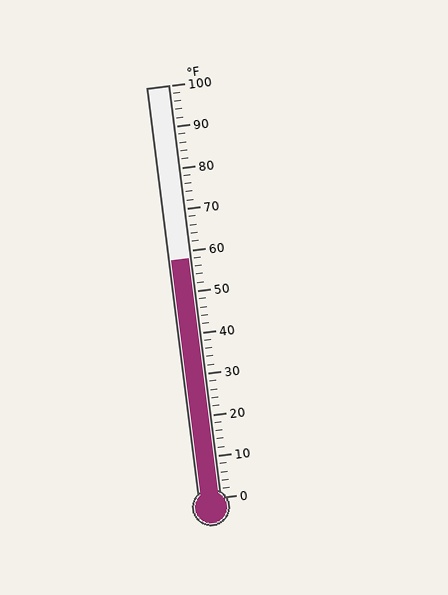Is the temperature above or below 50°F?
The temperature is above 50°F.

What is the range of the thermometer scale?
The thermometer scale ranges from 0°F to 100°F.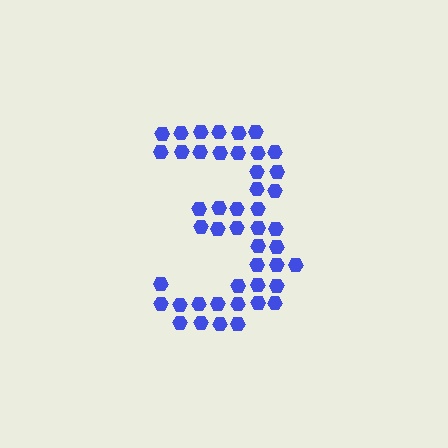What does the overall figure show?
The overall figure shows the digit 3.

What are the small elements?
The small elements are hexagons.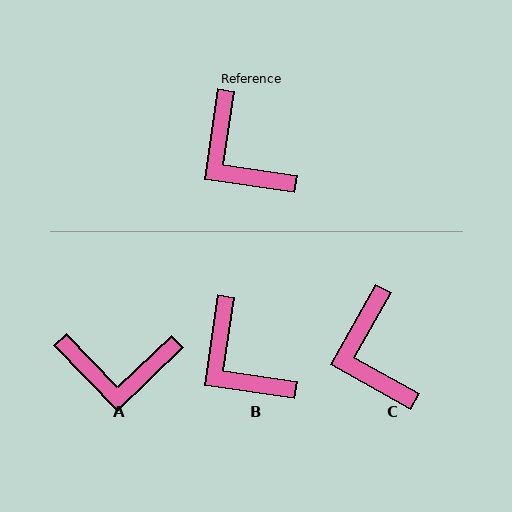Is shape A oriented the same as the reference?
No, it is off by about 52 degrees.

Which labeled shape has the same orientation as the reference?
B.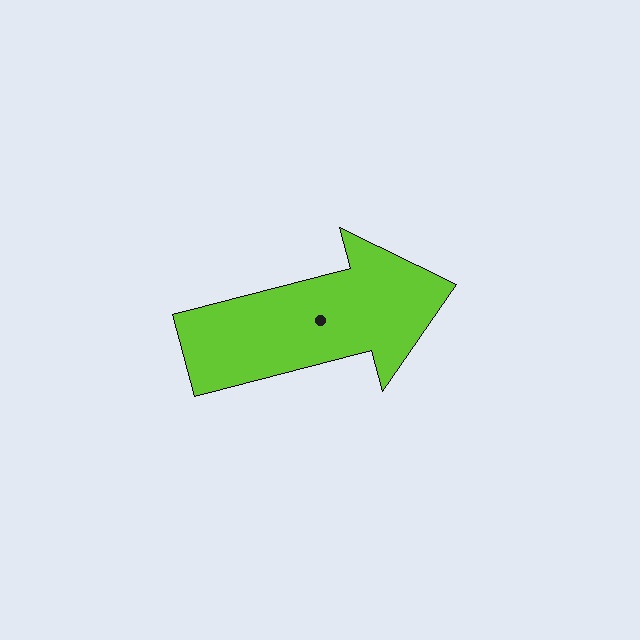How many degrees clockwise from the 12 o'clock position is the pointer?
Approximately 75 degrees.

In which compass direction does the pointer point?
East.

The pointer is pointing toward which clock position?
Roughly 3 o'clock.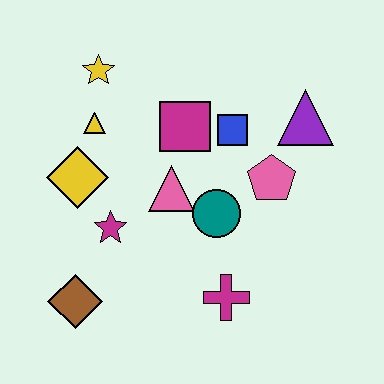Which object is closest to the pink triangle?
The teal circle is closest to the pink triangle.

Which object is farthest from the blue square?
The brown diamond is farthest from the blue square.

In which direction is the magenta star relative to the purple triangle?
The magenta star is to the left of the purple triangle.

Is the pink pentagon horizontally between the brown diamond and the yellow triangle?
No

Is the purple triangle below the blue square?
No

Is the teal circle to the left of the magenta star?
No